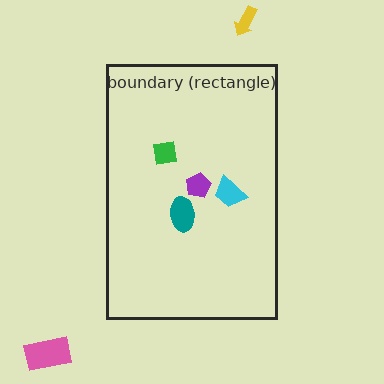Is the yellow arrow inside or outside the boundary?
Outside.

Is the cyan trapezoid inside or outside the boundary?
Inside.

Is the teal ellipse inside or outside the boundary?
Inside.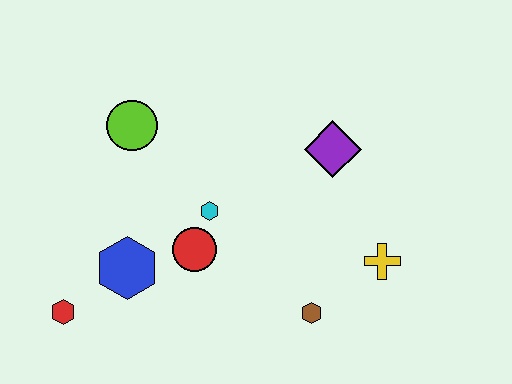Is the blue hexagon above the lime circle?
No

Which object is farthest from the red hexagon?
The yellow cross is farthest from the red hexagon.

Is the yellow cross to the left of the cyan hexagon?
No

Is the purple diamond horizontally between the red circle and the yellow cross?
Yes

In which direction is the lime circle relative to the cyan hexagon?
The lime circle is above the cyan hexagon.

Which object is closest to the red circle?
The cyan hexagon is closest to the red circle.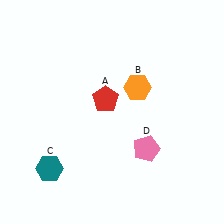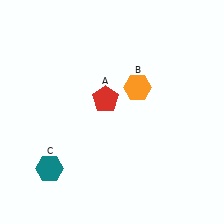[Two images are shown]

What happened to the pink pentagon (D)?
The pink pentagon (D) was removed in Image 2. It was in the bottom-right area of Image 1.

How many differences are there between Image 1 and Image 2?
There is 1 difference between the two images.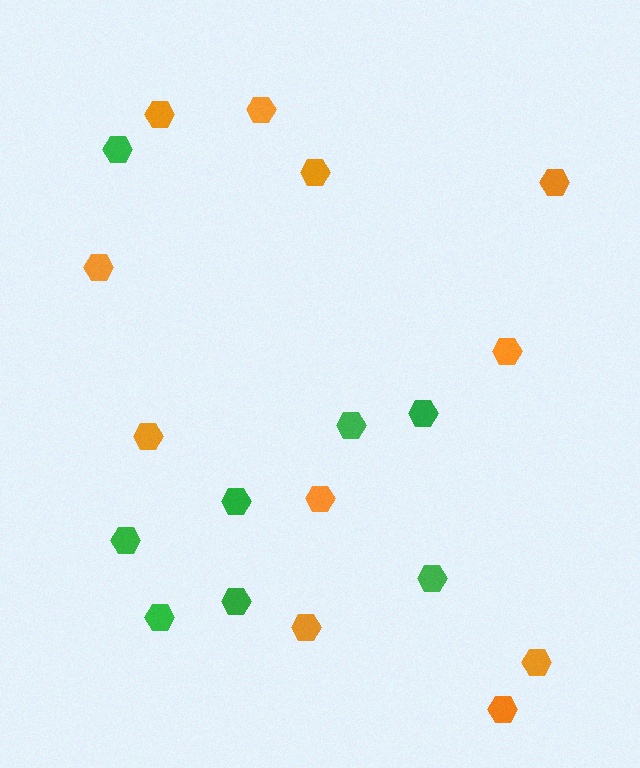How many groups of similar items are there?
There are 2 groups: one group of green hexagons (8) and one group of orange hexagons (11).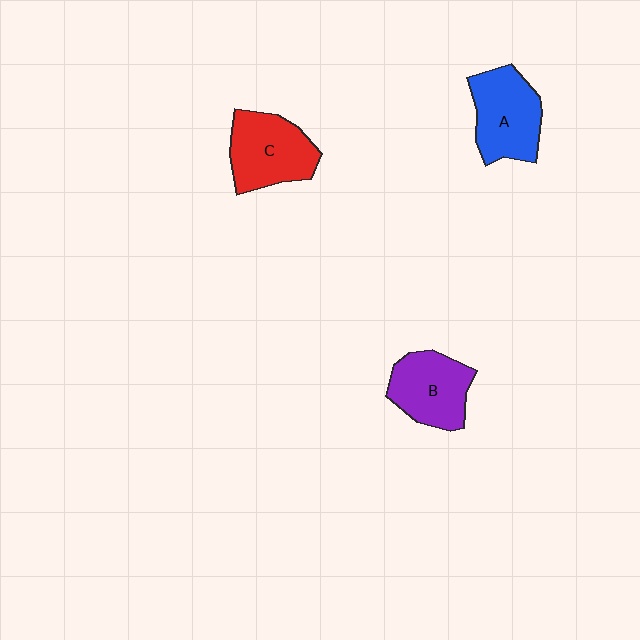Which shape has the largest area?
Shape C (red).